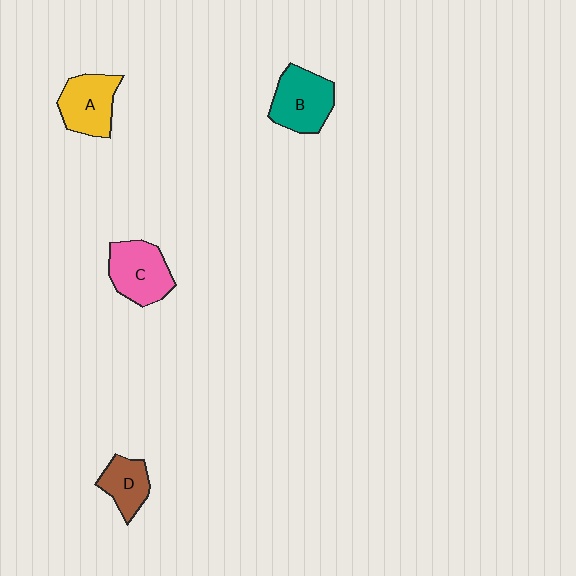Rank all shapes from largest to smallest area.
From largest to smallest: B (teal), C (pink), A (yellow), D (brown).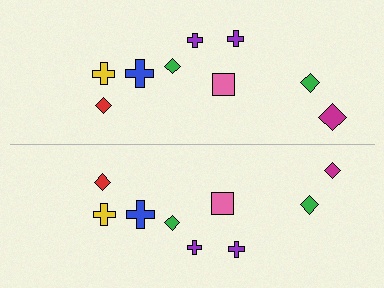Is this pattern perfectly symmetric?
No, the pattern is not perfectly symmetric. The magenta diamond on the bottom side has a different size than its mirror counterpart.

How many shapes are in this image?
There are 18 shapes in this image.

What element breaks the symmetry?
The magenta diamond on the bottom side has a different size than its mirror counterpart.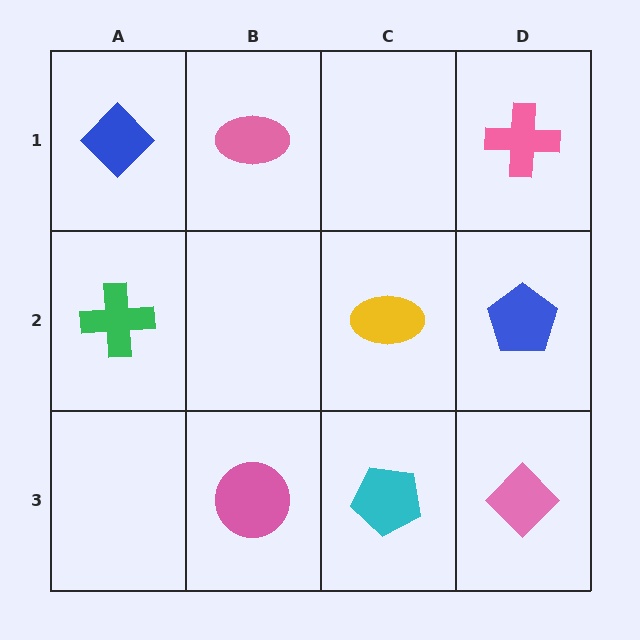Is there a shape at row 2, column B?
No, that cell is empty.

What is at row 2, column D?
A blue pentagon.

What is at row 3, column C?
A cyan pentagon.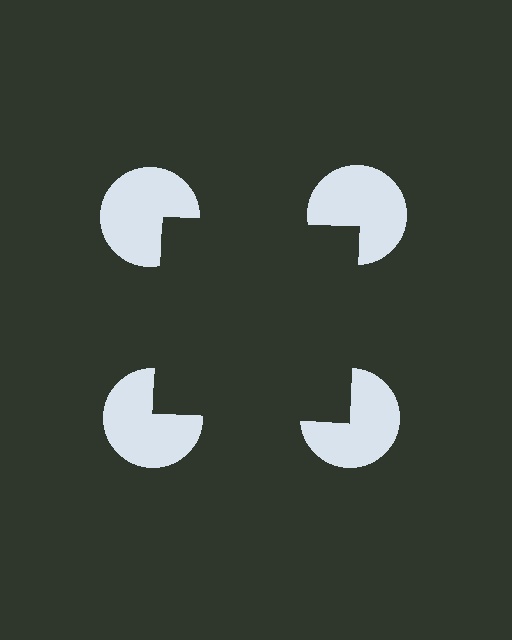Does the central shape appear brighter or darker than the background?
It typically appears slightly darker than the background, even though no actual brightness change is drawn.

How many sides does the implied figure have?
4 sides.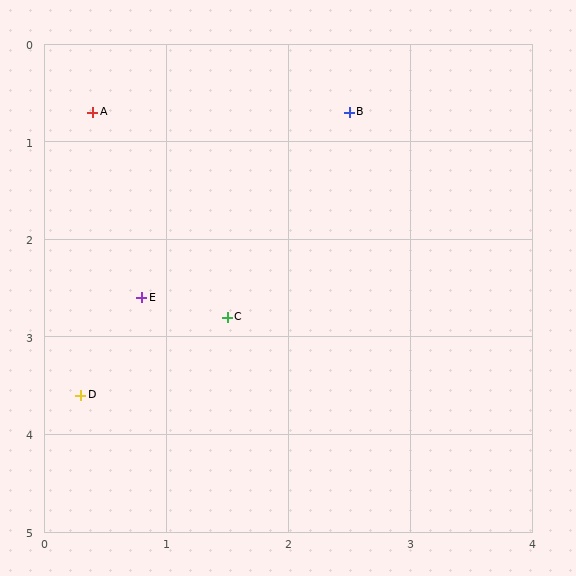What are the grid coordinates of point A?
Point A is at approximately (0.4, 0.7).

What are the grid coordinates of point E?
Point E is at approximately (0.8, 2.6).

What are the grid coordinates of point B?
Point B is at approximately (2.5, 0.7).